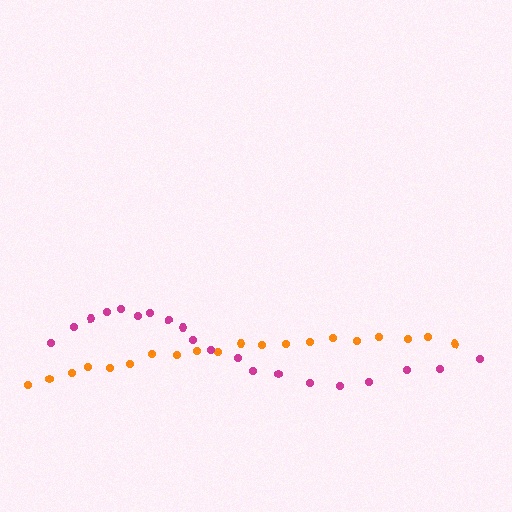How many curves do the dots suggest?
There are 2 distinct paths.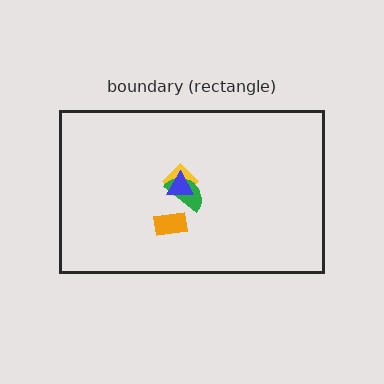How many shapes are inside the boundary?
4 inside, 0 outside.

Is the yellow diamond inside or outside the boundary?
Inside.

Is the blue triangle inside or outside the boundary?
Inside.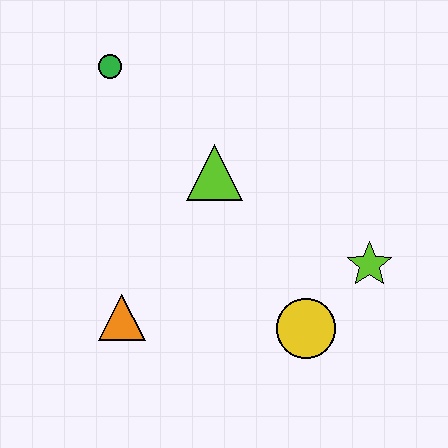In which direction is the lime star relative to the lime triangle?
The lime star is to the right of the lime triangle.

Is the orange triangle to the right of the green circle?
Yes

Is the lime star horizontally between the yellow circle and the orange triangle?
No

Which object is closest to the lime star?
The yellow circle is closest to the lime star.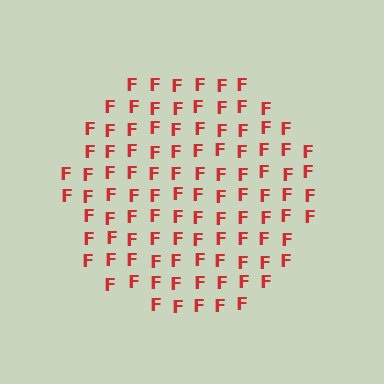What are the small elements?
The small elements are letter F's.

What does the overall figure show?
The overall figure shows a circle.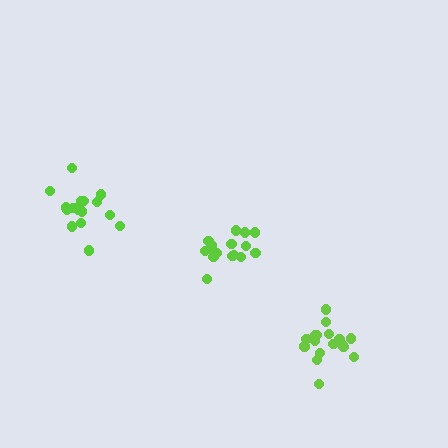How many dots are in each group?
Group 1: 18 dots, Group 2: 16 dots, Group 3: 17 dots (51 total).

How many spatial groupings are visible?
There are 3 spatial groupings.